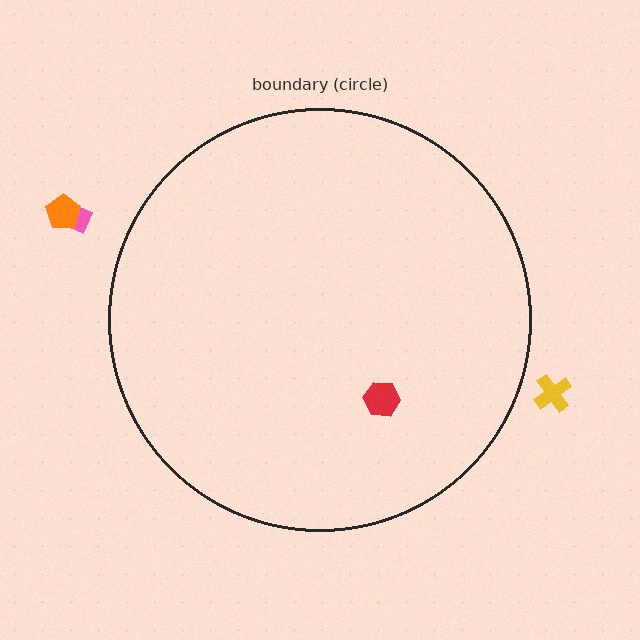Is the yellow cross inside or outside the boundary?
Outside.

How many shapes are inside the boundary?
1 inside, 3 outside.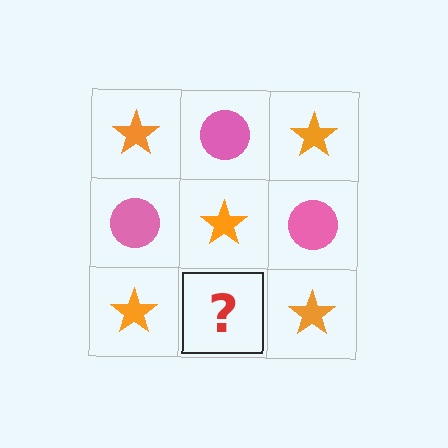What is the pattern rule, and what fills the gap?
The rule is that it alternates orange star and pink circle in a checkerboard pattern. The gap should be filled with a pink circle.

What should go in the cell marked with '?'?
The missing cell should contain a pink circle.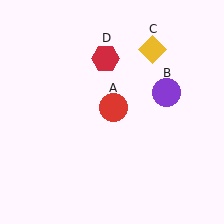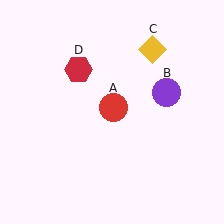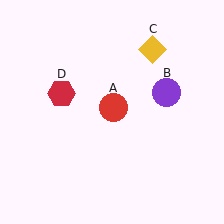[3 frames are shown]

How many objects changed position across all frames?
1 object changed position: red hexagon (object D).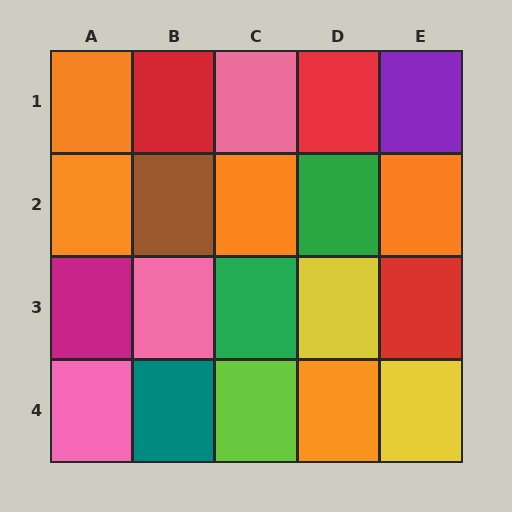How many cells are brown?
1 cell is brown.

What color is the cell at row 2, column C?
Orange.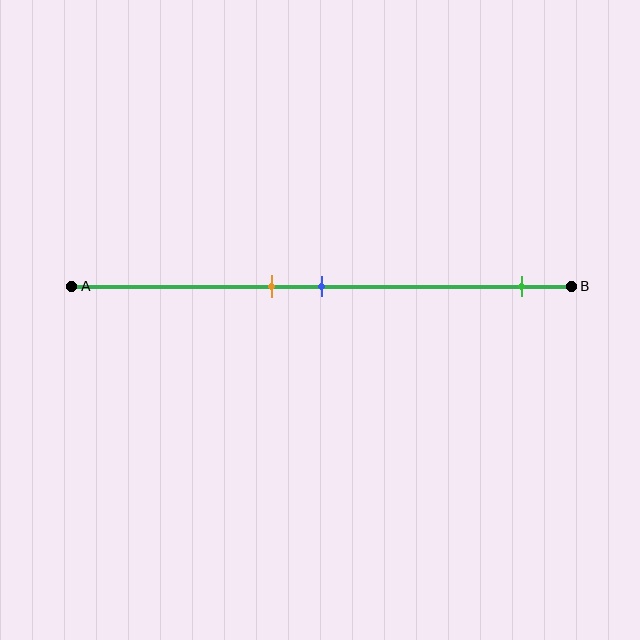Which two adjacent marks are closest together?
The orange and blue marks are the closest adjacent pair.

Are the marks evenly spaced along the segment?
No, the marks are not evenly spaced.